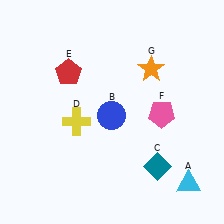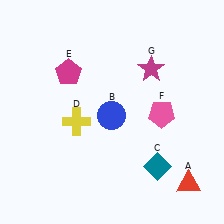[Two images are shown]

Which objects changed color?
A changed from cyan to red. E changed from red to magenta. G changed from orange to magenta.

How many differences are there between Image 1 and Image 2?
There are 3 differences between the two images.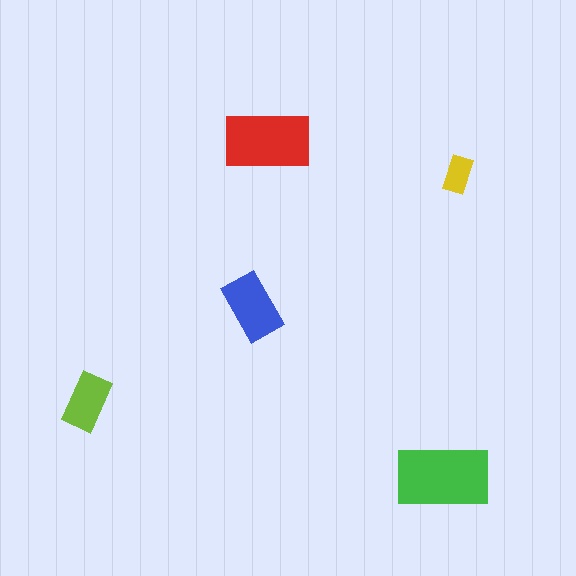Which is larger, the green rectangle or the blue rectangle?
The green one.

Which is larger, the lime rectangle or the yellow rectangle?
The lime one.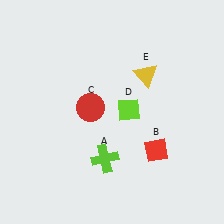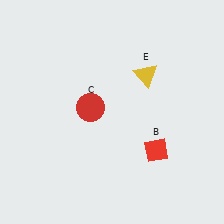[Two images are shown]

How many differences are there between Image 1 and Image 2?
There are 2 differences between the two images.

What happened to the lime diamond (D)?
The lime diamond (D) was removed in Image 2. It was in the top-right area of Image 1.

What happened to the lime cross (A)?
The lime cross (A) was removed in Image 2. It was in the bottom-left area of Image 1.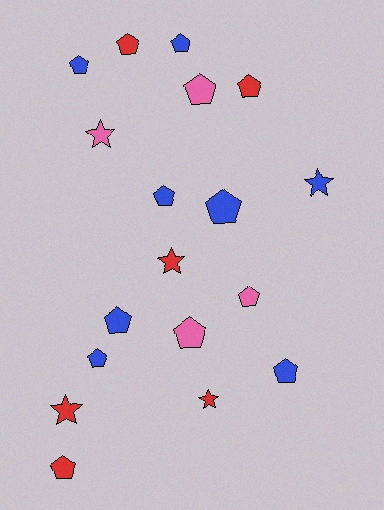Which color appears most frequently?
Blue, with 8 objects.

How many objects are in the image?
There are 18 objects.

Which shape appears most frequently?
Pentagon, with 13 objects.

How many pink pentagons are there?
There are 3 pink pentagons.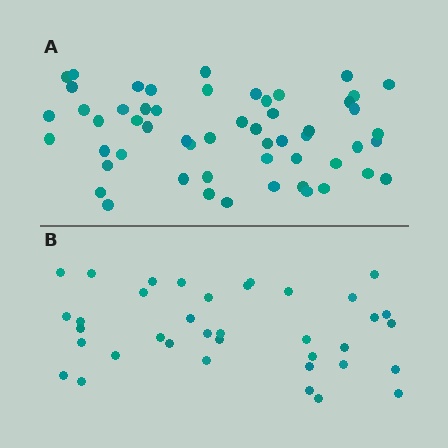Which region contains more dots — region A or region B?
Region A (the top region) has more dots.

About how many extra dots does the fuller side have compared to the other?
Region A has approximately 20 more dots than region B.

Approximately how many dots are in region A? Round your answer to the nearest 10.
About 60 dots. (The exact count is 55, which rounds to 60.)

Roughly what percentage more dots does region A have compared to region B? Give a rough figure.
About 50% more.